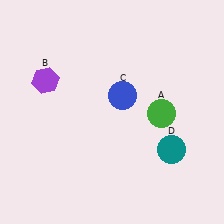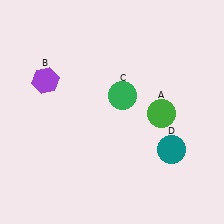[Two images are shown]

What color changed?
The circle (C) changed from blue in Image 1 to green in Image 2.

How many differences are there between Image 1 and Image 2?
There is 1 difference between the two images.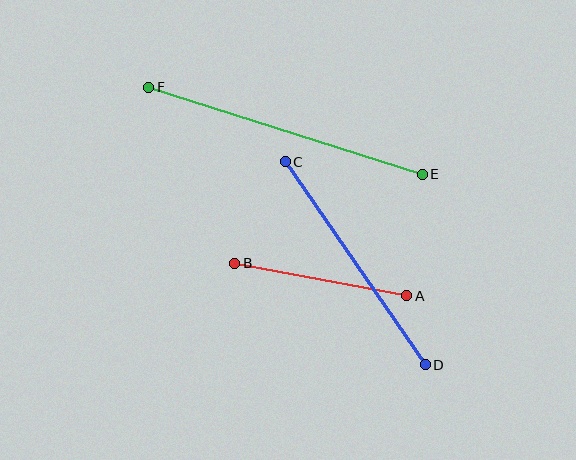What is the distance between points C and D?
The distance is approximately 247 pixels.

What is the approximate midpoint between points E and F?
The midpoint is at approximately (286, 131) pixels.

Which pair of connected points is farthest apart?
Points E and F are farthest apart.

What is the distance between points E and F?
The distance is approximately 287 pixels.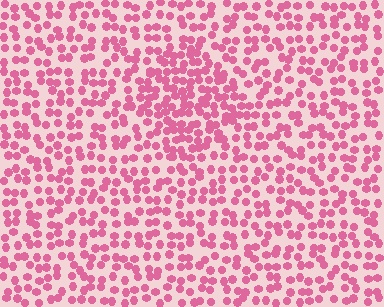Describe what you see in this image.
The image contains small pink elements arranged at two different densities. A diamond-shaped region is visible where the elements are more densely packed than the surrounding area.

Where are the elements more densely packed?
The elements are more densely packed inside the diamond boundary.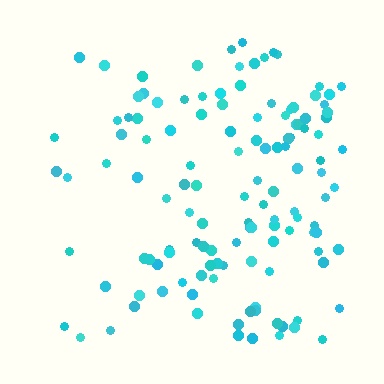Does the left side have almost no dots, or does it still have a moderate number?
Still a moderate number, just noticeably fewer than the right.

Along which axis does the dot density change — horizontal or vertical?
Horizontal.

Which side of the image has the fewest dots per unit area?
The left.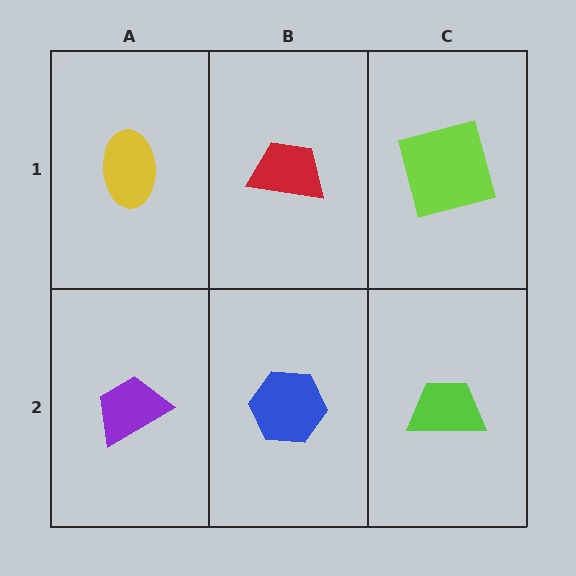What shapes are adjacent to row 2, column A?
A yellow ellipse (row 1, column A), a blue hexagon (row 2, column B).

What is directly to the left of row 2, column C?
A blue hexagon.